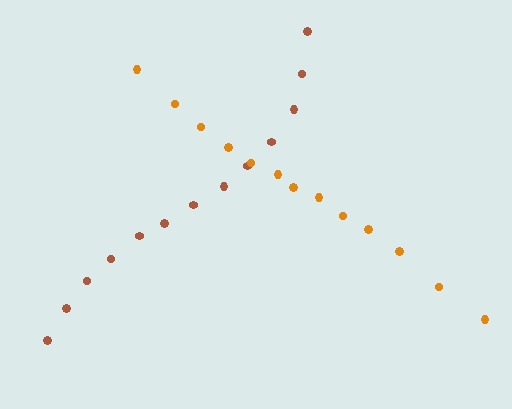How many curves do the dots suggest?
There are 2 distinct paths.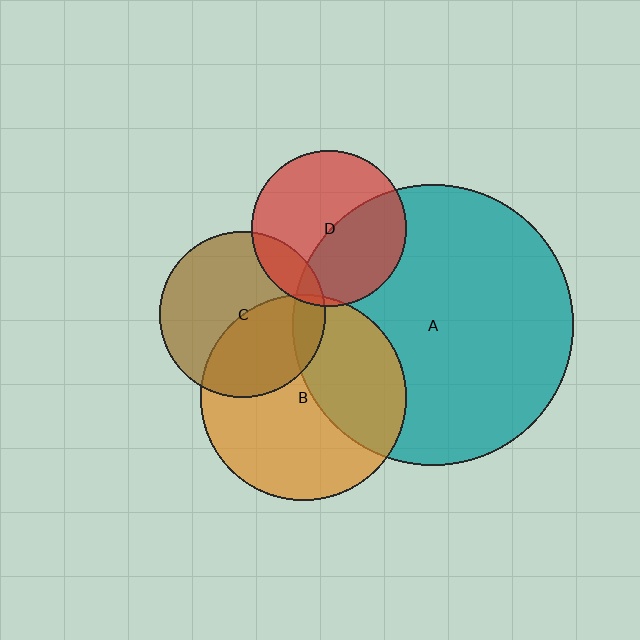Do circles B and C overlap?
Yes.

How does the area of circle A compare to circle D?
Approximately 3.3 times.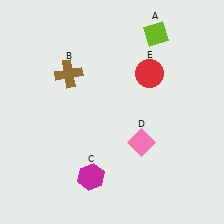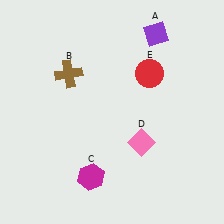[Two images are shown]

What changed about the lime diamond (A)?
In Image 1, A is lime. In Image 2, it changed to purple.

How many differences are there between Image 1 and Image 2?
There is 1 difference between the two images.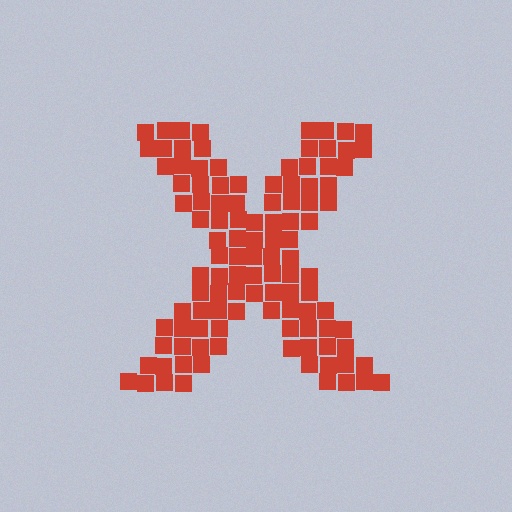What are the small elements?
The small elements are squares.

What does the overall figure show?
The overall figure shows the letter X.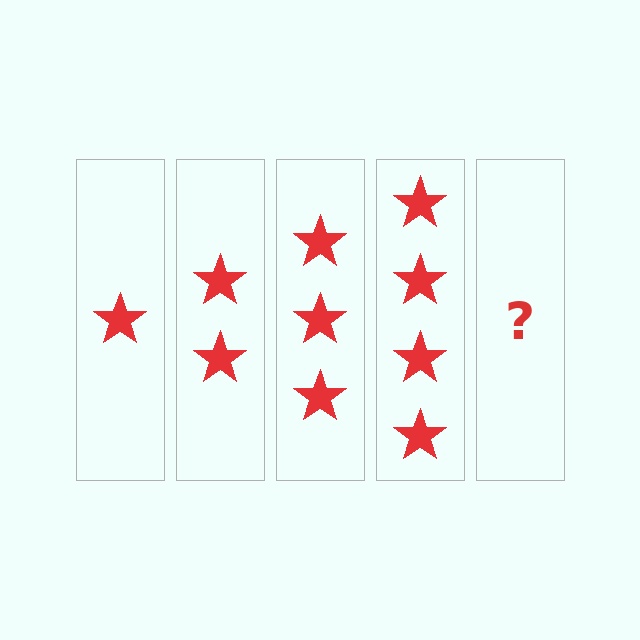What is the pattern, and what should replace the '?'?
The pattern is that each step adds one more star. The '?' should be 5 stars.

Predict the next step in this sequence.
The next step is 5 stars.